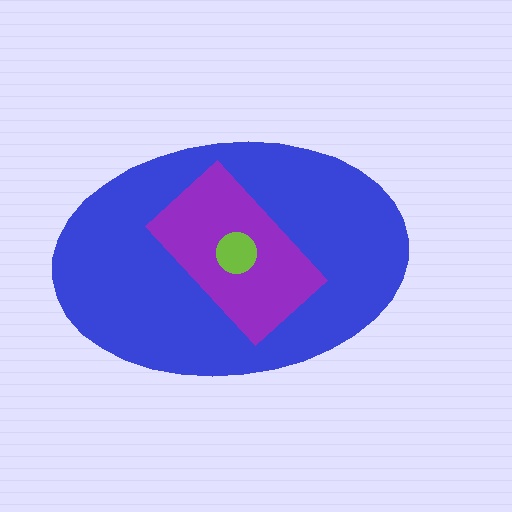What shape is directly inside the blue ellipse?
The purple rectangle.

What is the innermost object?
The lime circle.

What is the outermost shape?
The blue ellipse.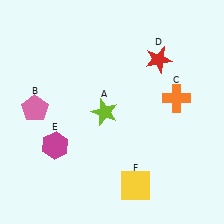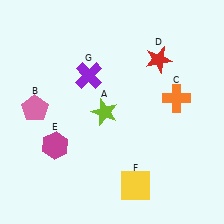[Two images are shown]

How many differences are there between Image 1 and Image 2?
There is 1 difference between the two images.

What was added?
A purple cross (G) was added in Image 2.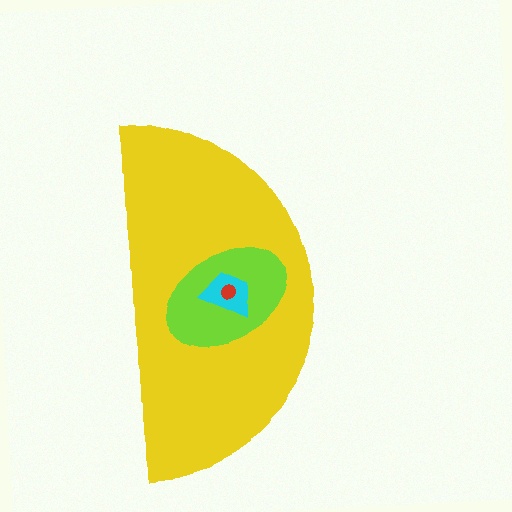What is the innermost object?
The red circle.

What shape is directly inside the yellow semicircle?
The lime ellipse.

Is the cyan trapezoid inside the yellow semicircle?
Yes.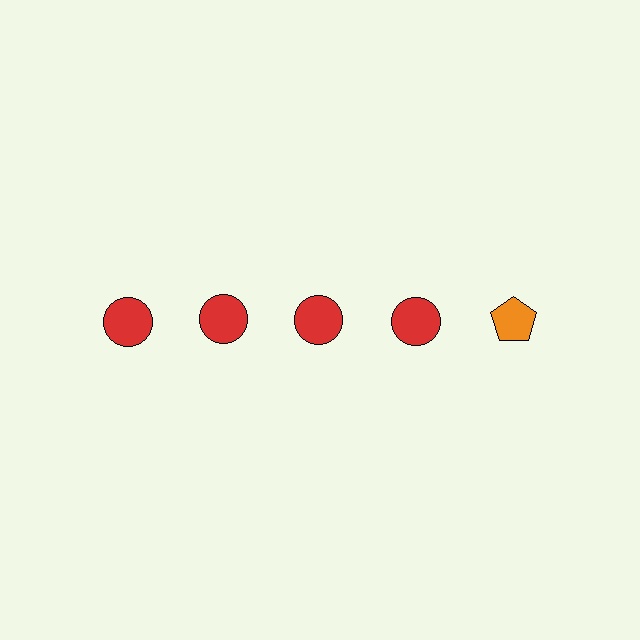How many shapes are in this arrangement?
There are 5 shapes arranged in a grid pattern.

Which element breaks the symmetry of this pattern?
The orange pentagon in the top row, rightmost column breaks the symmetry. All other shapes are red circles.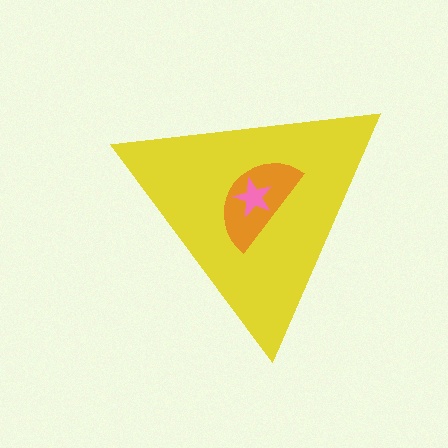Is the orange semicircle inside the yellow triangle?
Yes.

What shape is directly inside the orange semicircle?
The pink star.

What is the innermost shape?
The pink star.